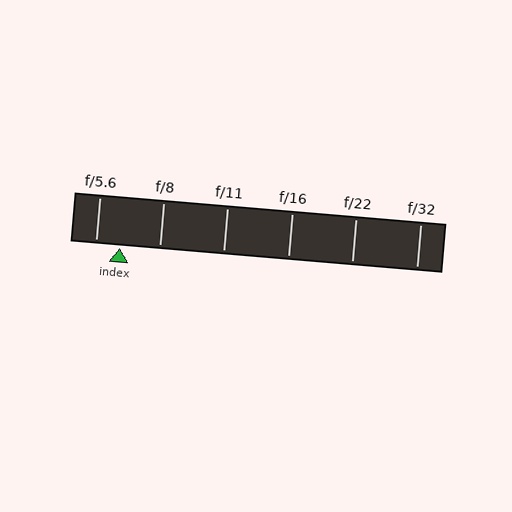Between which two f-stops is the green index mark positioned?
The index mark is between f/5.6 and f/8.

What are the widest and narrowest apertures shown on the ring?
The widest aperture shown is f/5.6 and the narrowest is f/32.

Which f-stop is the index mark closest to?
The index mark is closest to f/5.6.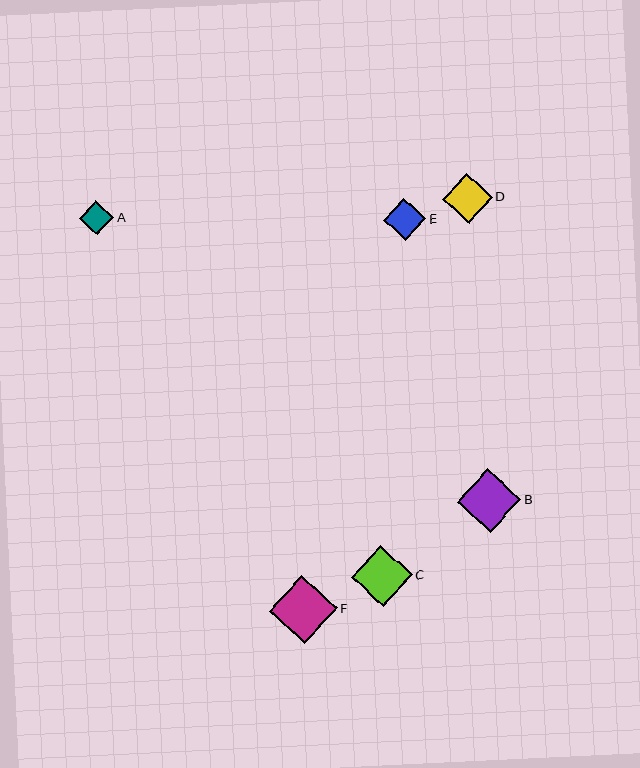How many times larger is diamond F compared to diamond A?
Diamond F is approximately 2.0 times the size of diamond A.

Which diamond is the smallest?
Diamond A is the smallest with a size of approximately 34 pixels.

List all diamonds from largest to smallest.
From largest to smallest: F, B, C, D, E, A.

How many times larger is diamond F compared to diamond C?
Diamond F is approximately 1.1 times the size of diamond C.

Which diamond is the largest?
Diamond F is the largest with a size of approximately 68 pixels.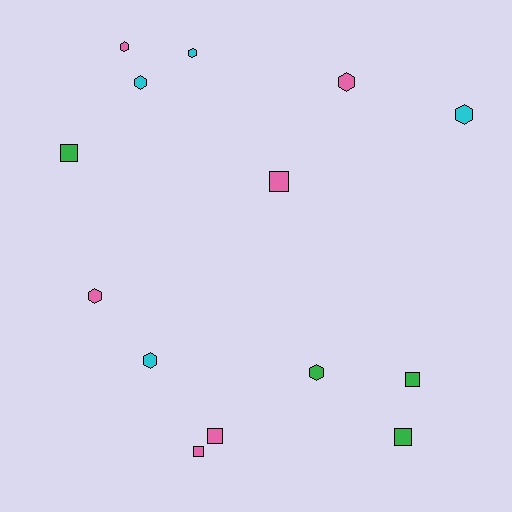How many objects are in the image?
There are 14 objects.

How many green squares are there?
There are 3 green squares.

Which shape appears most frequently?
Hexagon, with 8 objects.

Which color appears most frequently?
Pink, with 6 objects.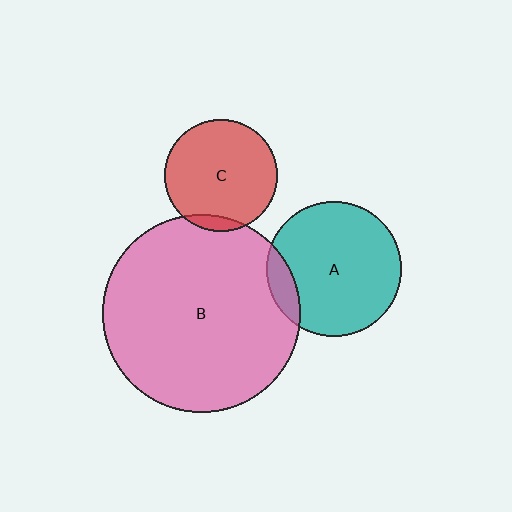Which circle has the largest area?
Circle B (pink).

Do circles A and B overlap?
Yes.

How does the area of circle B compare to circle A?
Approximately 2.1 times.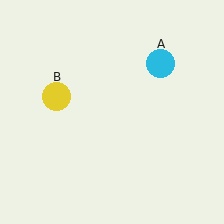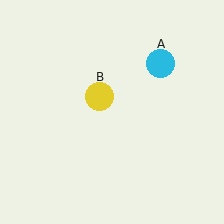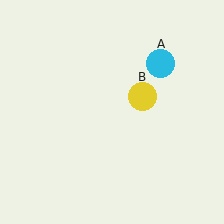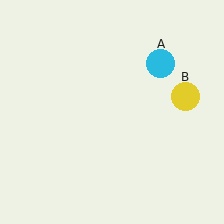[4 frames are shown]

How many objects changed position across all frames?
1 object changed position: yellow circle (object B).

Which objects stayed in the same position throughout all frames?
Cyan circle (object A) remained stationary.